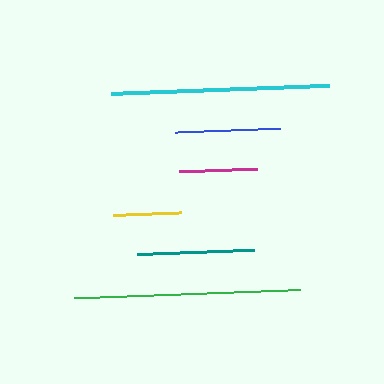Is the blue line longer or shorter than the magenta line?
The blue line is longer than the magenta line.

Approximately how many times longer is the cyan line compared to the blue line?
The cyan line is approximately 2.1 times the length of the blue line.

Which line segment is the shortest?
The yellow line is the shortest at approximately 68 pixels.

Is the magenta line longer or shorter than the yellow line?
The magenta line is longer than the yellow line.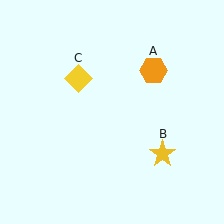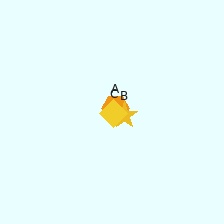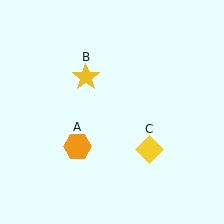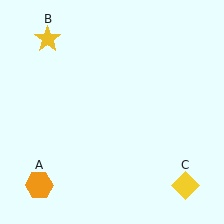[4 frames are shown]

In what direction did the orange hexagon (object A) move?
The orange hexagon (object A) moved down and to the left.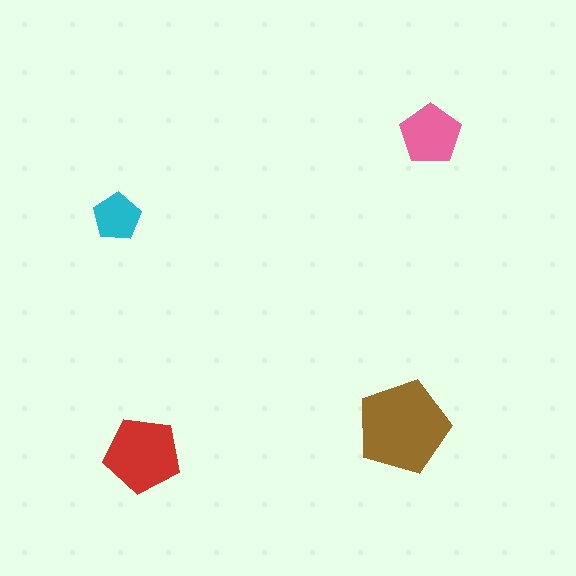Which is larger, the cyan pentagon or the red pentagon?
The red one.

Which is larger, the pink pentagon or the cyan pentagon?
The pink one.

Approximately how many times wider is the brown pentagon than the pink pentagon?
About 1.5 times wider.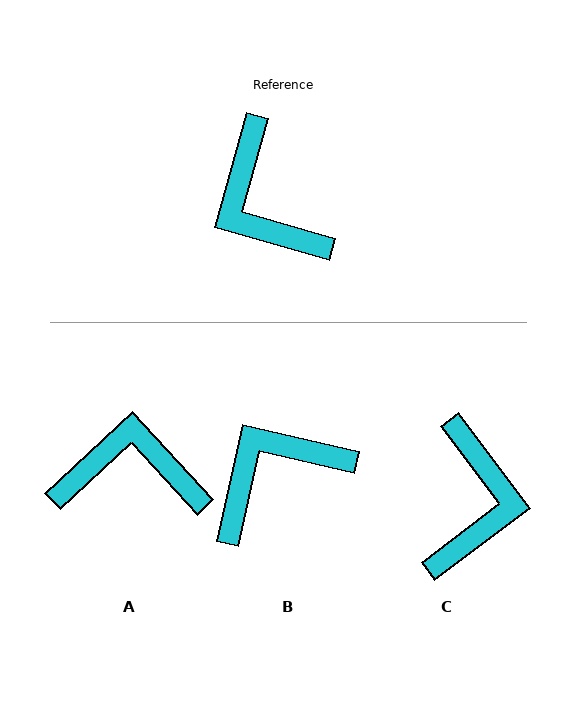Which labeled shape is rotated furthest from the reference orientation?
C, about 143 degrees away.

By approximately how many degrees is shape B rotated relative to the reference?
Approximately 87 degrees clockwise.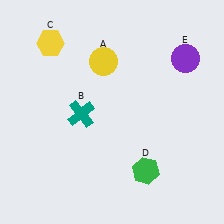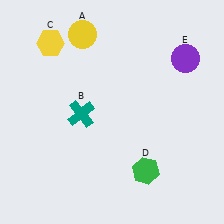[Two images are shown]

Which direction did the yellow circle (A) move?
The yellow circle (A) moved up.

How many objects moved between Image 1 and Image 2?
1 object moved between the two images.